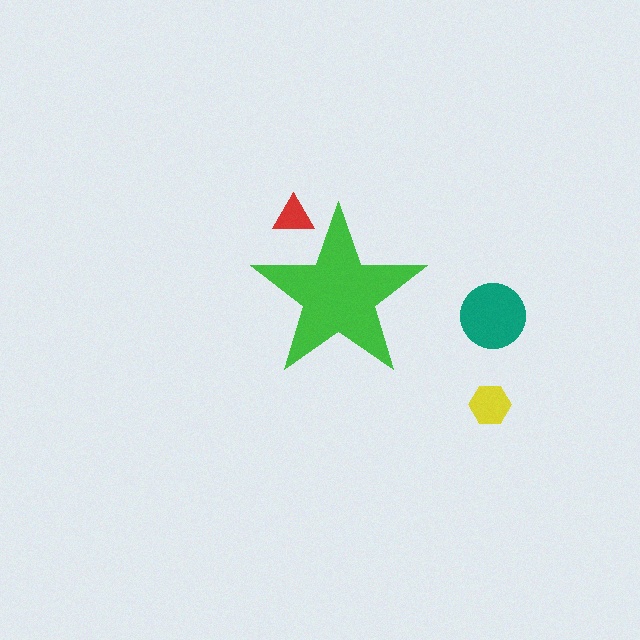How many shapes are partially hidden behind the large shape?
1 shape is partially hidden.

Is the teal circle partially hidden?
No, the teal circle is fully visible.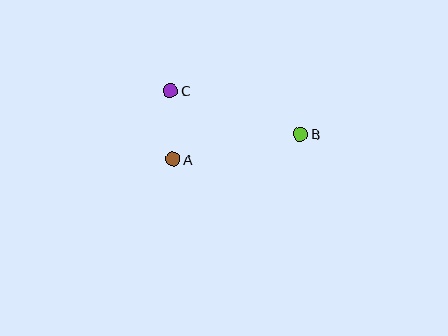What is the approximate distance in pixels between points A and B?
The distance between A and B is approximately 130 pixels.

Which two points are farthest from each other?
Points B and C are farthest from each other.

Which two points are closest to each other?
Points A and C are closest to each other.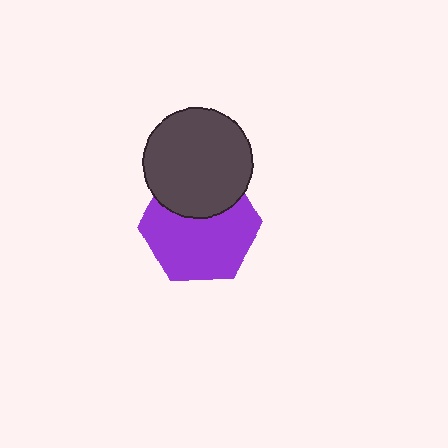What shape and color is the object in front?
The object in front is a dark gray circle.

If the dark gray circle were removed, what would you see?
You would see the complete purple hexagon.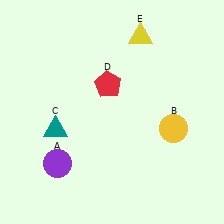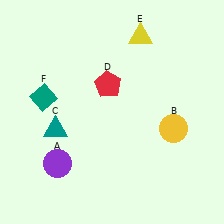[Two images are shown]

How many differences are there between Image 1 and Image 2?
There is 1 difference between the two images.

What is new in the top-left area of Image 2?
A teal diamond (F) was added in the top-left area of Image 2.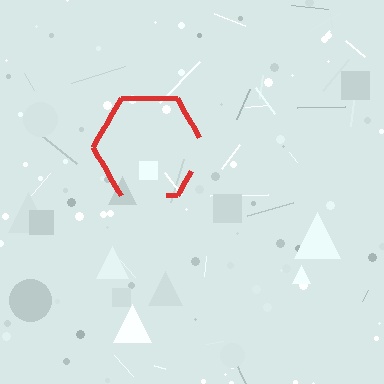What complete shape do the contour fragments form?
The contour fragments form a hexagon.